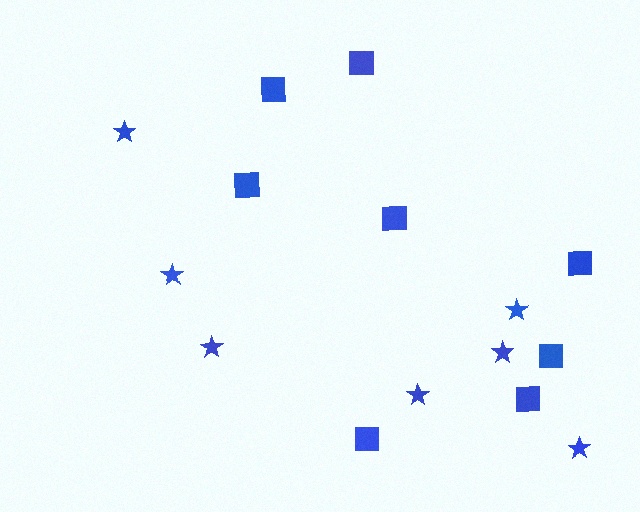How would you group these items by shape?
There are 2 groups: one group of stars (7) and one group of squares (8).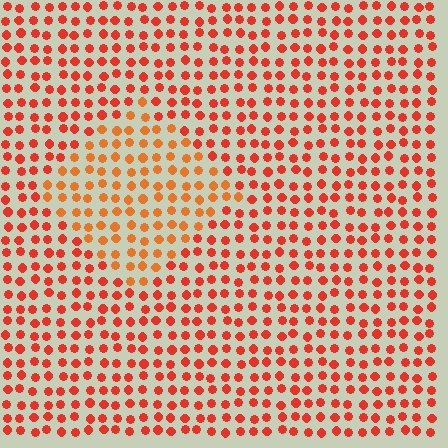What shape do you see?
I see a diamond.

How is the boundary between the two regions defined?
The boundary is defined purely by a slight shift in hue (about 21 degrees). Spacing, size, and orientation are identical on both sides.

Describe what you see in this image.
The image is filled with small red elements in a uniform arrangement. A diamond-shaped region is visible where the elements are tinted to a slightly different hue, forming a subtle color boundary.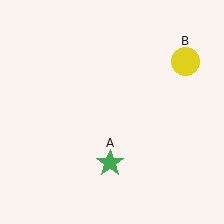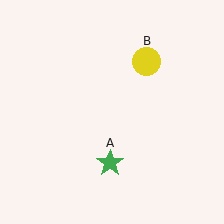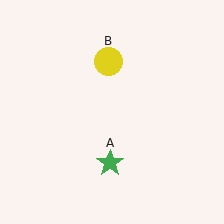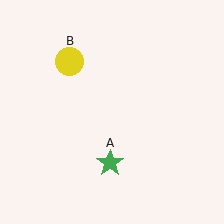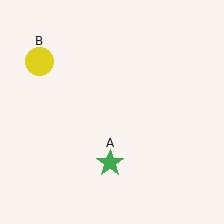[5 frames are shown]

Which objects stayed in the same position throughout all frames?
Green star (object A) remained stationary.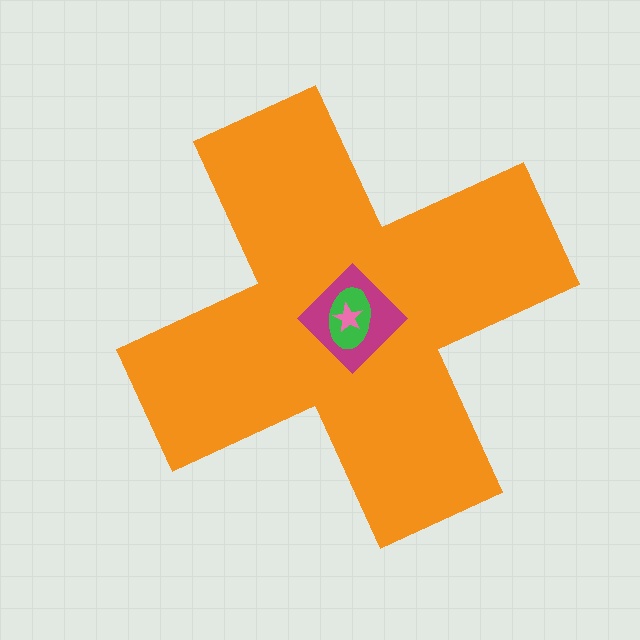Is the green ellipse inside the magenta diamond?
Yes.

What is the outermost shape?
The orange cross.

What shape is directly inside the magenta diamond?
The green ellipse.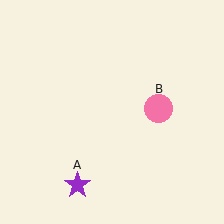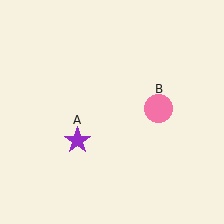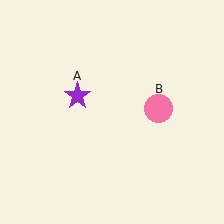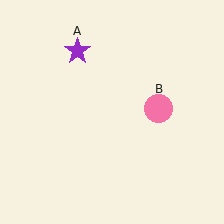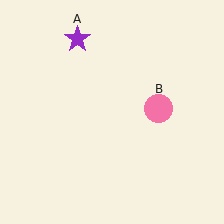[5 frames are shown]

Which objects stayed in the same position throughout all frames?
Pink circle (object B) remained stationary.